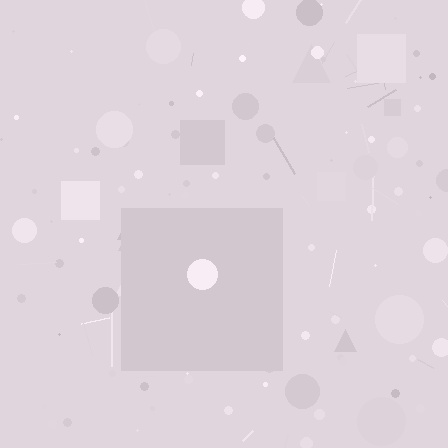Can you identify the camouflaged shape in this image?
The camouflaged shape is a square.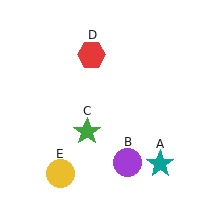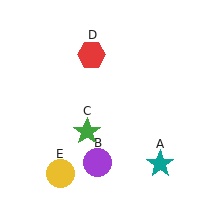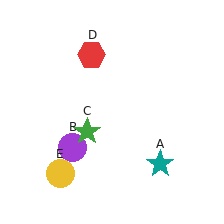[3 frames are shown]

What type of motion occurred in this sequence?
The purple circle (object B) rotated clockwise around the center of the scene.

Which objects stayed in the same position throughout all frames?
Teal star (object A) and green star (object C) and red hexagon (object D) and yellow circle (object E) remained stationary.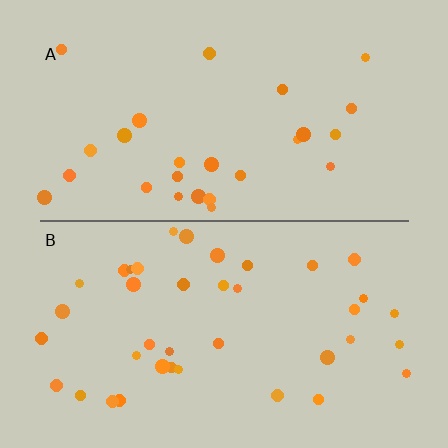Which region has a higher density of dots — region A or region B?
B (the bottom).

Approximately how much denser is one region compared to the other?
Approximately 1.5× — region B over region A.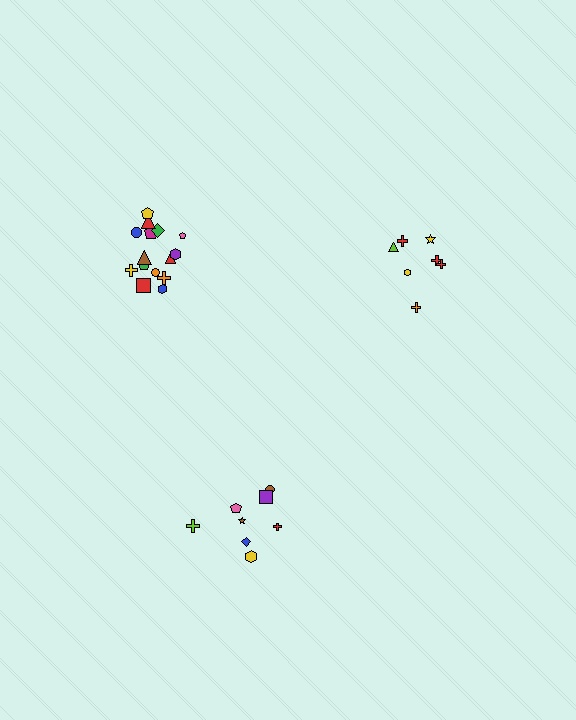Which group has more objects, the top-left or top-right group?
The top-left group.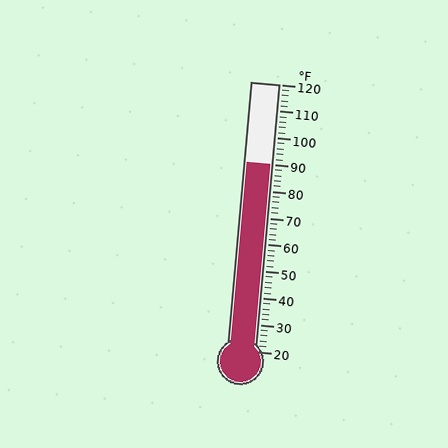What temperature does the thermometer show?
The thermometer shows approximately 90°F.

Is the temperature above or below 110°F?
The temperature is below 110°F.